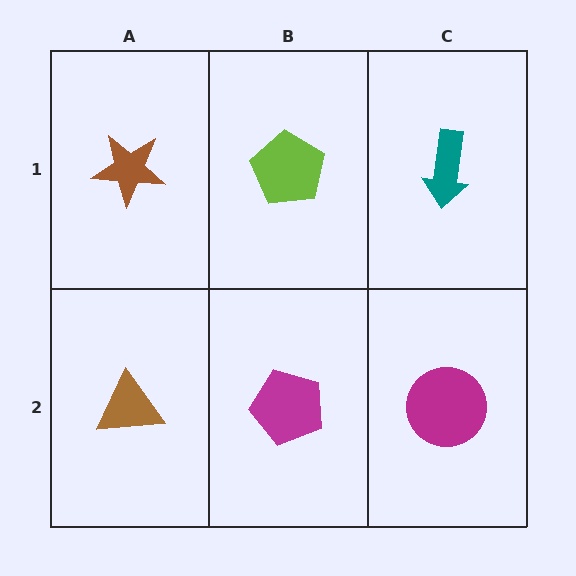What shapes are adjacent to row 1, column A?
A brown triangle (row 2, column A), a lime pentagon (row 1, column B).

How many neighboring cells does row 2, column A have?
2.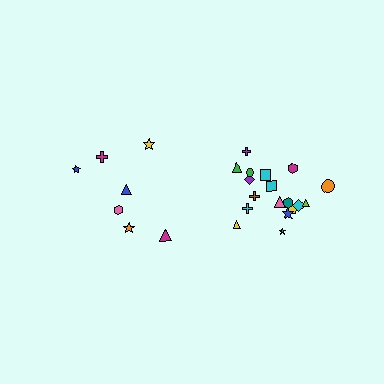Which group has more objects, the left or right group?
The right group.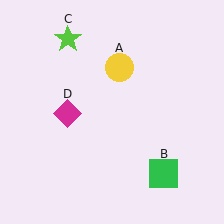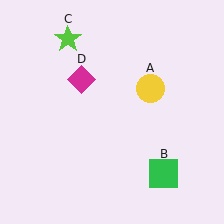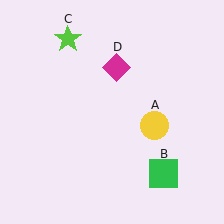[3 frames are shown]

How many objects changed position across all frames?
2 objects changed position: yellow circle (object A), magenta diamond (object D).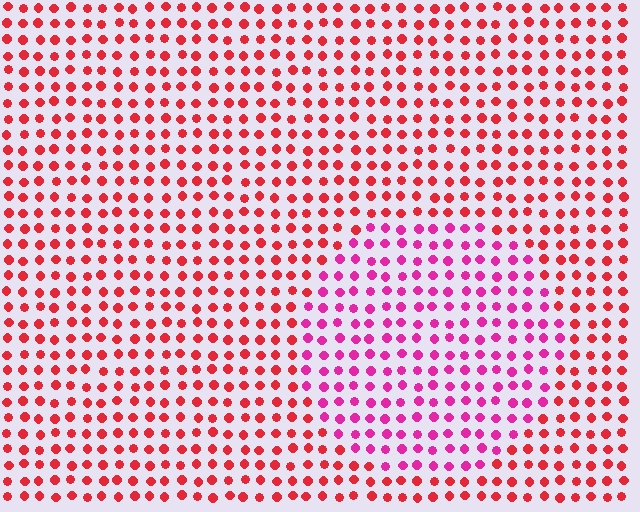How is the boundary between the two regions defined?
The boundary is defined purely by a slight shift in hue (about 35 degrees). Spacing, size, and orientation are identical on both sides.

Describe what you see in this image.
The image is filled with small red elements in a uniform arrangement. A circle-shaped region is visible where the elements are tinted to a slightly different hue, forming a subtle color boundary.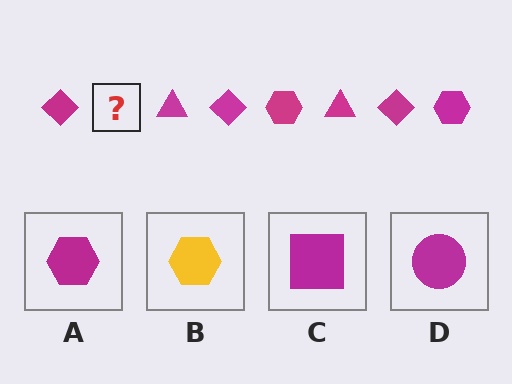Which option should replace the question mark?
Option A.